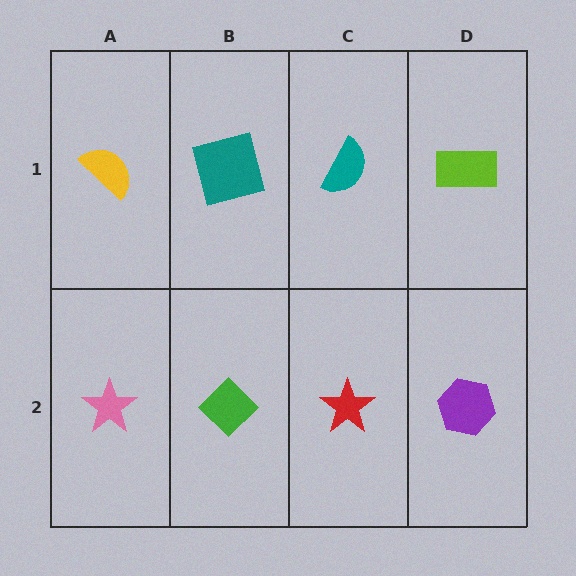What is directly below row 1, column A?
A pink star.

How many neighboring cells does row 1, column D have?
2.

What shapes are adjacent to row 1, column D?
A purple hexagon (row 2, column D), a teal semicircle (row 1, column C).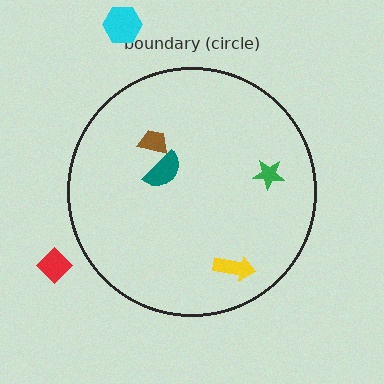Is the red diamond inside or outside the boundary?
Outside.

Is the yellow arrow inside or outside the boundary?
Inside.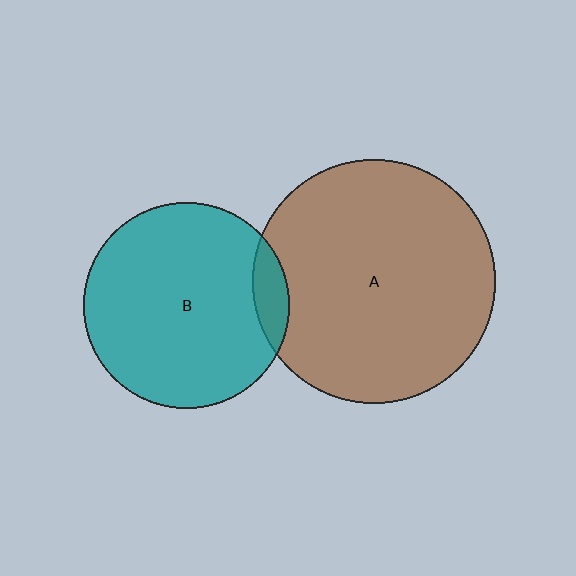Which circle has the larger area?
Circle A (brown).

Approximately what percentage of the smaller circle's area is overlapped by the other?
Approximately 10%.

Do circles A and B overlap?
Yes.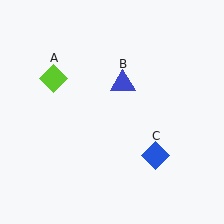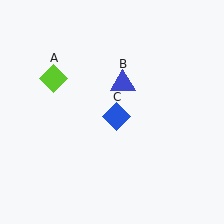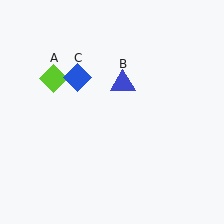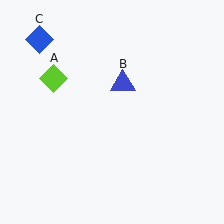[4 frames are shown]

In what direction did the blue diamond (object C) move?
The blue diamond (object C) moved up and to the left.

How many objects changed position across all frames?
1 object changed position: blue diamond (object C).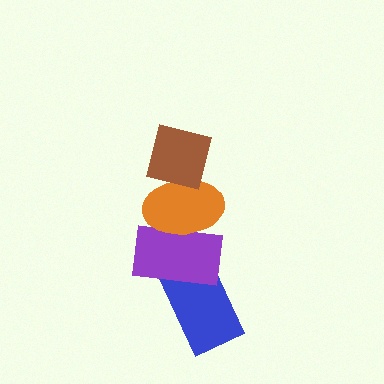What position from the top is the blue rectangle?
The blue rectangle is 4th from the top.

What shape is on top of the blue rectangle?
The purple rectangle is on top of the blue rectangle.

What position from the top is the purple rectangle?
The purple rectangle is 3rd from the top.